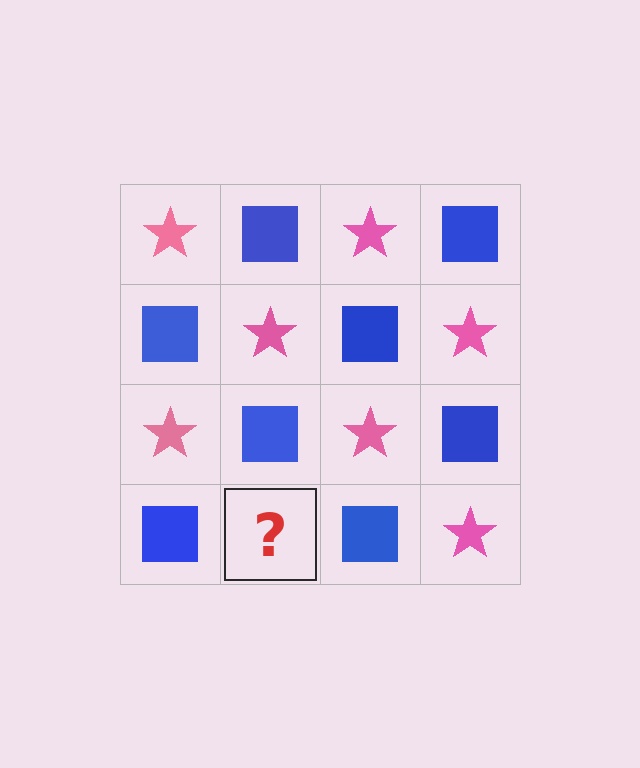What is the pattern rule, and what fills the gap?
The rule is that it alternates pink star and blue square in a checkerboard pattern. The gap should be filled with a pink star.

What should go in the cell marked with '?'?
The missing cell should contain a pink star.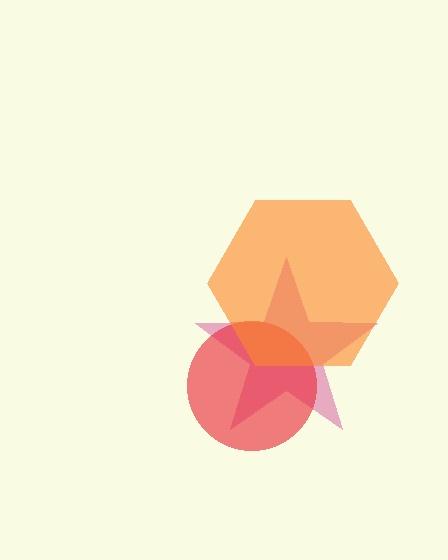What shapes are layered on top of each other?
The layered shapes are: a magenta star, a red circle, an orange hexagon.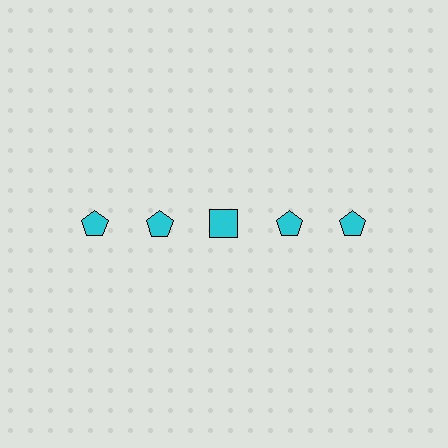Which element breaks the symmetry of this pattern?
The cyan square in the top row, center column breaks the symmetry. All other shapes are cyan pentagons.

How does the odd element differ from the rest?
It has a different shape: square instead of pentagon.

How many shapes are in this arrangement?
There are 5 shapes arranged in a grid pattern.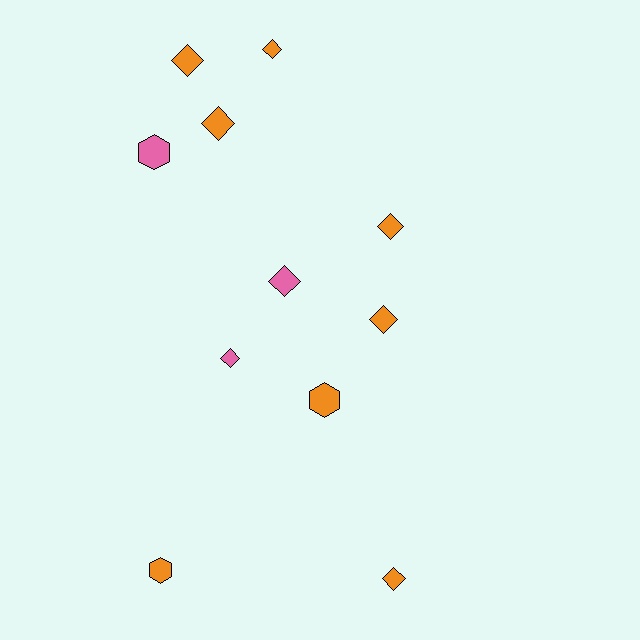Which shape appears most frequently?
Diamond, with 8 objects.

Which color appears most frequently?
Orange, with 8 objects.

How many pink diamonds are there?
There are 2 pink diamonds.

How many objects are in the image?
There are 11 objects.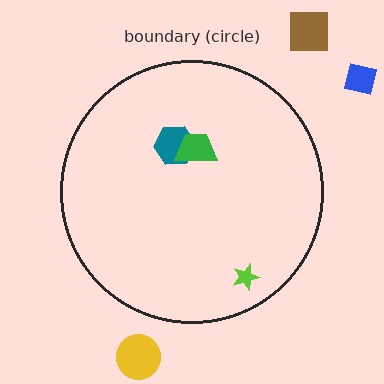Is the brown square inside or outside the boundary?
Outside.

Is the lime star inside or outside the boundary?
Inside.